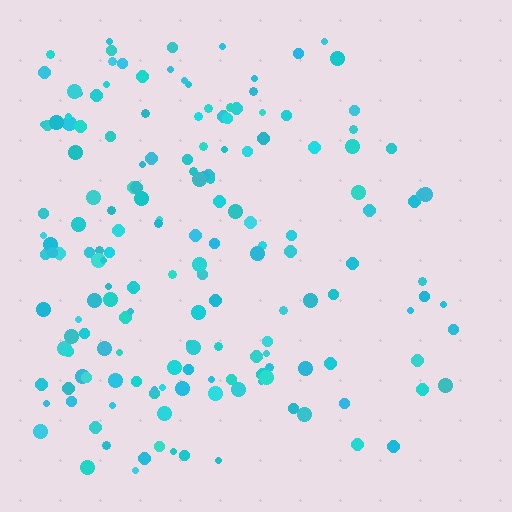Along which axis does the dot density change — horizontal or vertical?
Horizontal.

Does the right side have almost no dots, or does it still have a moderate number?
Still a moderate number, just noticeably fewer than the left.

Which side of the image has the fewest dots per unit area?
The right.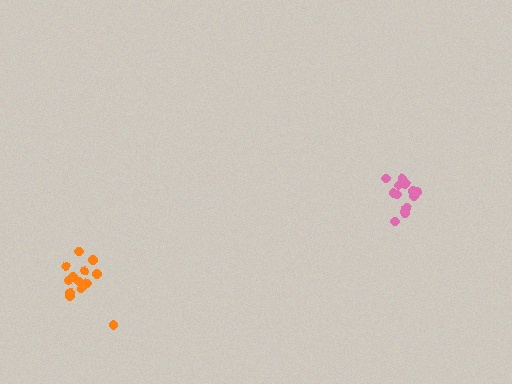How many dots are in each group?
Group 1: 13 dots, Group 2: 13 dots (26 total).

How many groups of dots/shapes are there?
There are 2 groups.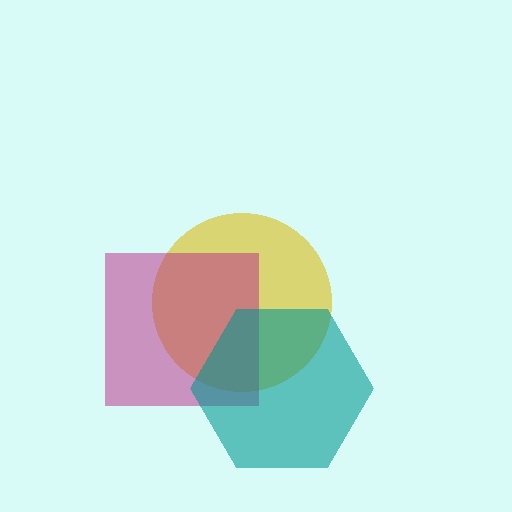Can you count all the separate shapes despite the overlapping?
Yes, there are 3 separate shapes.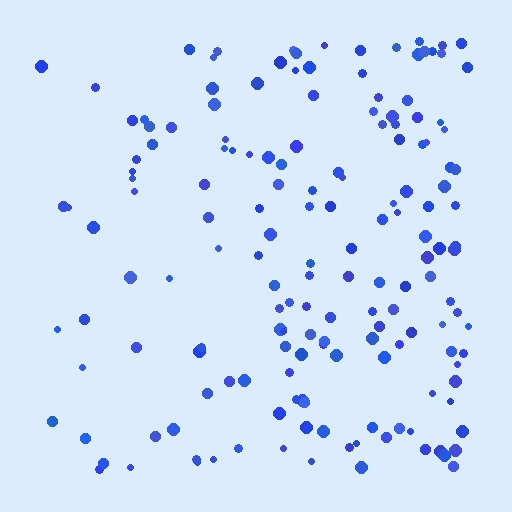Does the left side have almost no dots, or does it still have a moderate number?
Still a moderate number, just noticeably fewer than the right.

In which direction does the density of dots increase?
From left to right, with the right side densest.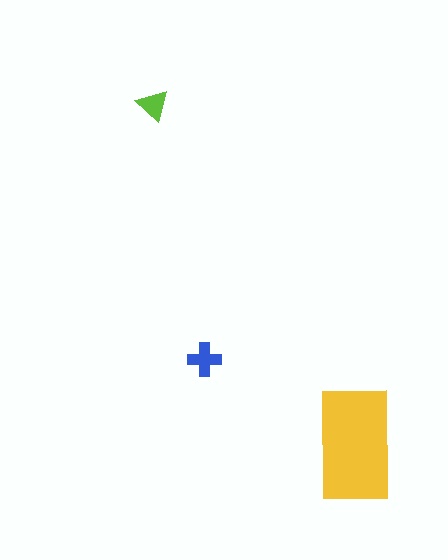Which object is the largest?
The yellow rectangle.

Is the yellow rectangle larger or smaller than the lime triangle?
Larger.